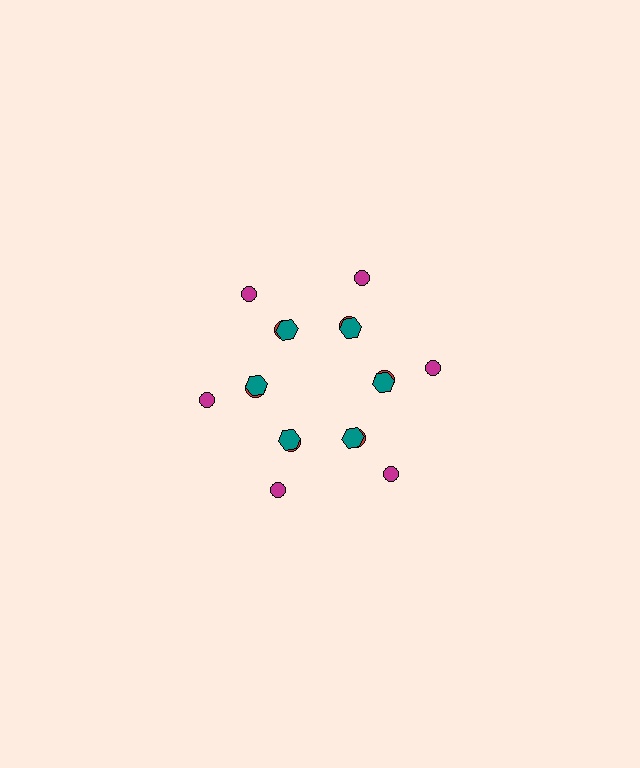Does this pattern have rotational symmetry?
Yes, this pattern has 6-fold rotational symmetry. It looks the same after rotating 60 degrees around the center.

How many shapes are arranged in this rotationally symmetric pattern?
There are 18 shapes, arranged in 6 groups of 3.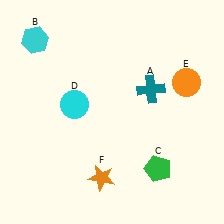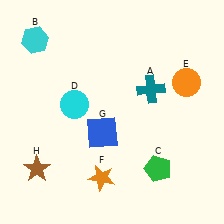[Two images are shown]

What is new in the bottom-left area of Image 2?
A blue square (G) was added in the bottom-left area of Image 2.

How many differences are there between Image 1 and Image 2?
There are 2 differences between the two images.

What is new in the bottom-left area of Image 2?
A brown star (H) was added in the bottom-left area of Image 2.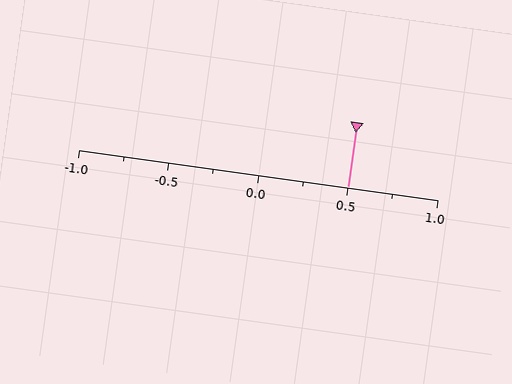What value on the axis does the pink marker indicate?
The marker indicates approximately 0.5.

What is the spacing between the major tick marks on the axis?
The major ticks are spaced 0.5 apart.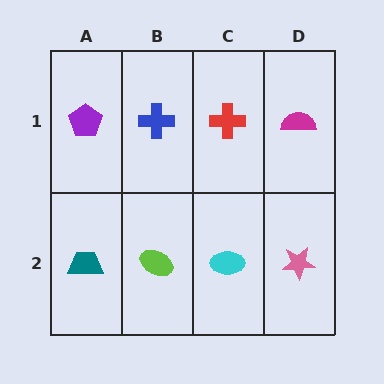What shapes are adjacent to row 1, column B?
A lime ellipse (row 2, column B), a purple pentagon (row 1, column A), a red cross (row 1, column C).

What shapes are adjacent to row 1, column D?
A pink star (row 2, column D), a red cross (row 1, column C).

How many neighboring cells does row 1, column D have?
2.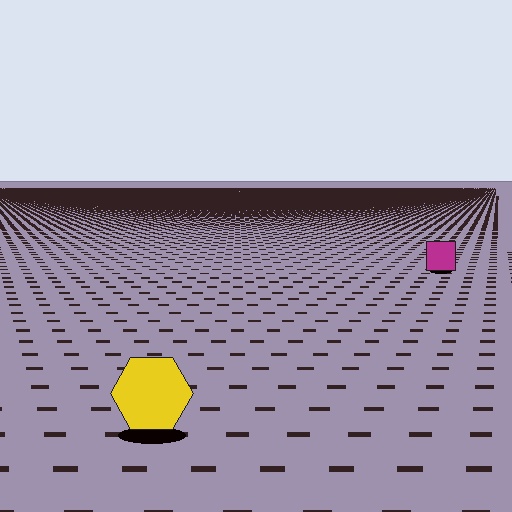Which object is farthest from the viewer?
The magenta square is farthest from the viewer. It appears smaller and the ground texture around it is denser.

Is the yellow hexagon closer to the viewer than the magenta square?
Yes. The yellow hexagon is closer — you can tell from the texture gradient: the ground texture is coarser near it.